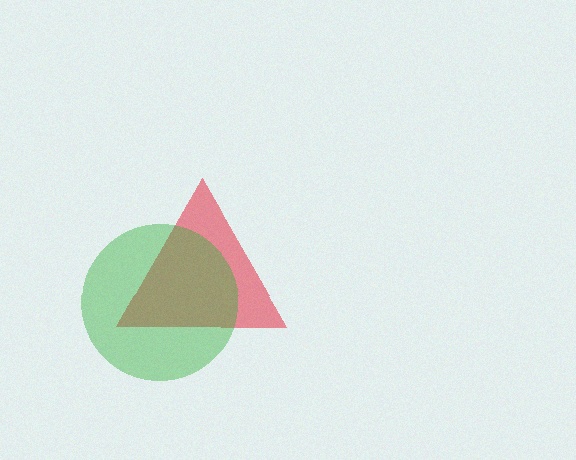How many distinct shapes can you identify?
There are 2 distinct shapes: a red triangle, a green circle.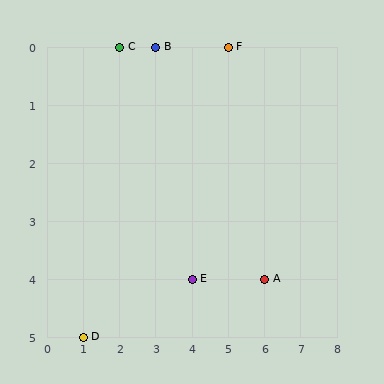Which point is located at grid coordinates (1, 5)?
Point D is at (1, 5).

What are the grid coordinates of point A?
Point A is at grid coordinates (6, 4).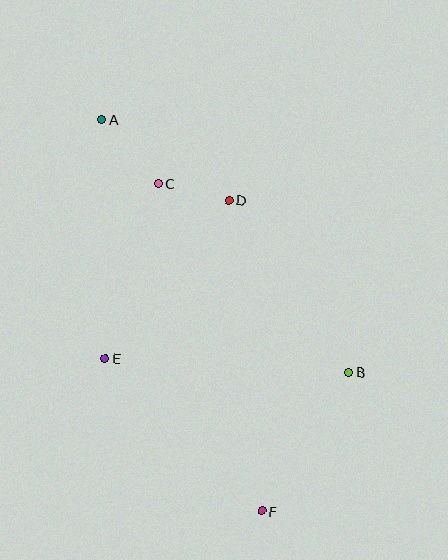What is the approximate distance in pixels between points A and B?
The distance between A and B is approximately 353 pixels.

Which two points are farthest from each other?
Points A and F are farthest from each other.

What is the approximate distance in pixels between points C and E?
The distance between C and E is approximately 183 pixels.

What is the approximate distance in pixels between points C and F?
The distance between C and F is approximately 344 pixels.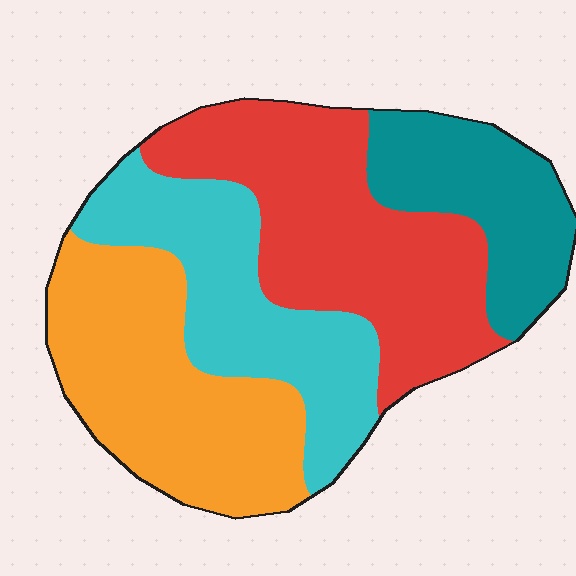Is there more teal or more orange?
Orange.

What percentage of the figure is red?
Red takes up about one third (1/3) of the figure.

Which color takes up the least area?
Teal, at roughly 15%.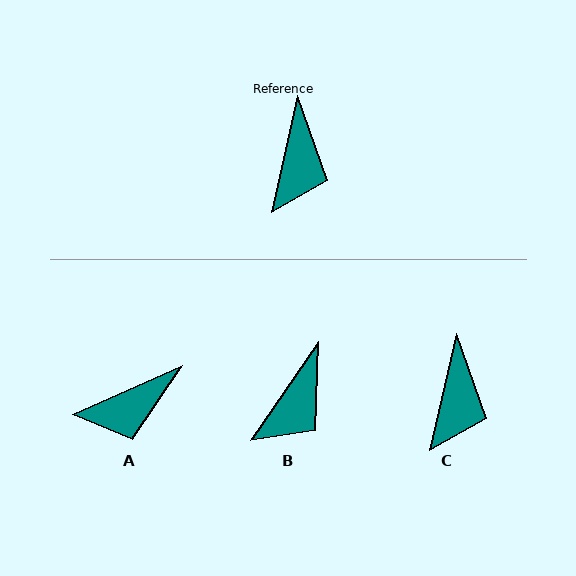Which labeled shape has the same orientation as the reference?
C.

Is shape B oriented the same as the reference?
No, it is off by about 22 degrees.